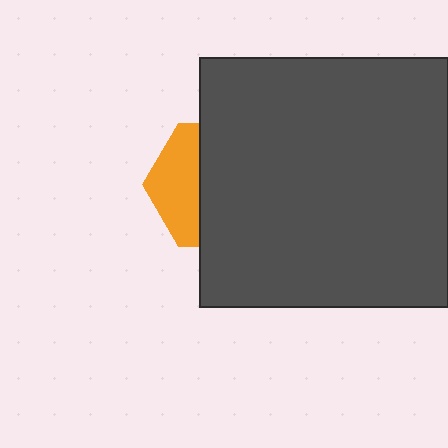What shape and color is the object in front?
The object in front is a dark gray square.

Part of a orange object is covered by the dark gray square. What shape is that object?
It is a hexagon.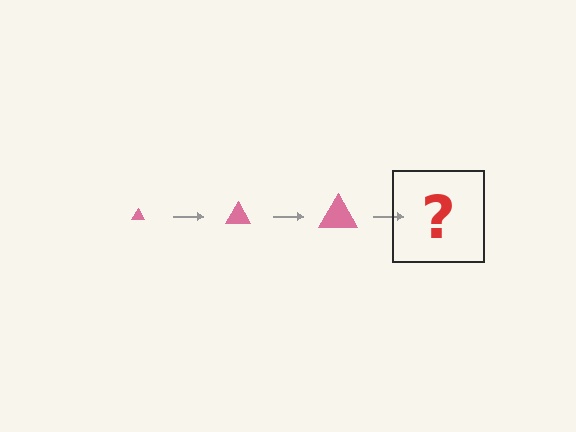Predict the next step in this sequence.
The next step is a pink triangle, larger than the previous one.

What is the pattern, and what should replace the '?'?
The pattern is that the triangle gets progressively larger each step. The '?' should be a pink triangle, larger than the previous one.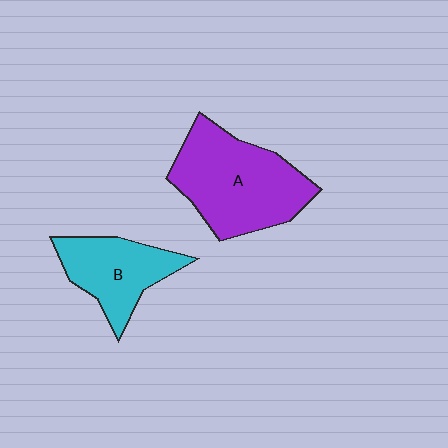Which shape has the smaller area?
Shape B (cyan).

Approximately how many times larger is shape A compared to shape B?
Approximately 1.6 times.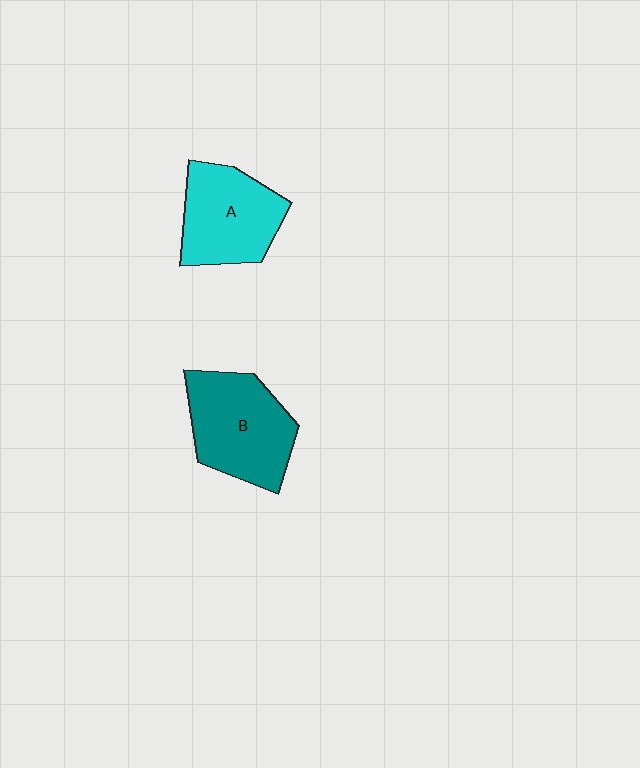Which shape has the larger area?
Shape B (teal).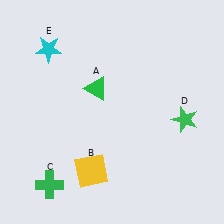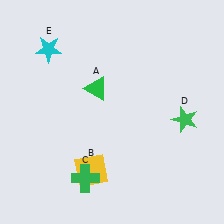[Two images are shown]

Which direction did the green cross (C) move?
The green cross (C) moved right.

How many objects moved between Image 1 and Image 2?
1 object moved between the two images.